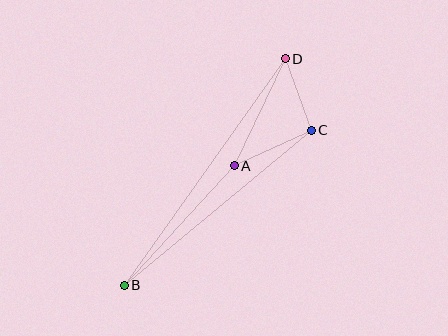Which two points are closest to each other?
Points C and D are closest to each other.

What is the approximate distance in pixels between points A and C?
The distance between A and C is approximately 85 pixels.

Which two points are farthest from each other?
Points B and D are farthest from each other.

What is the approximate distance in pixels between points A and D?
The distance between A and D is approximately 119 pixels.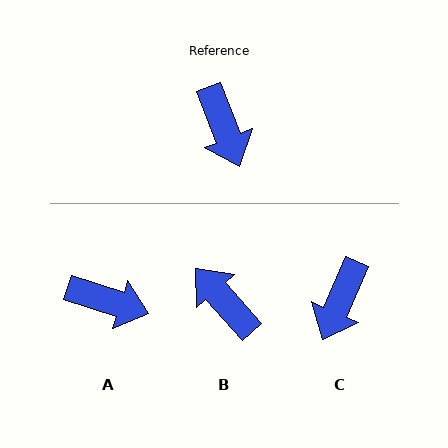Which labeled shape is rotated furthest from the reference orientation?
B, about 160 degrees away.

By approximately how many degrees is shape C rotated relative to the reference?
Approximately 45 degrees clockwise.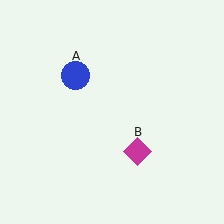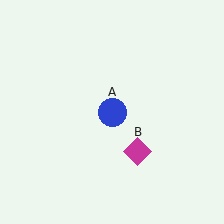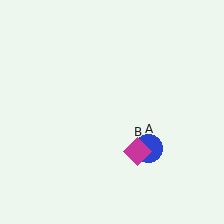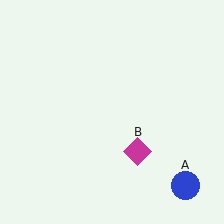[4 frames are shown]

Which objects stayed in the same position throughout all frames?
Magenta diamond (object B) remained stationary.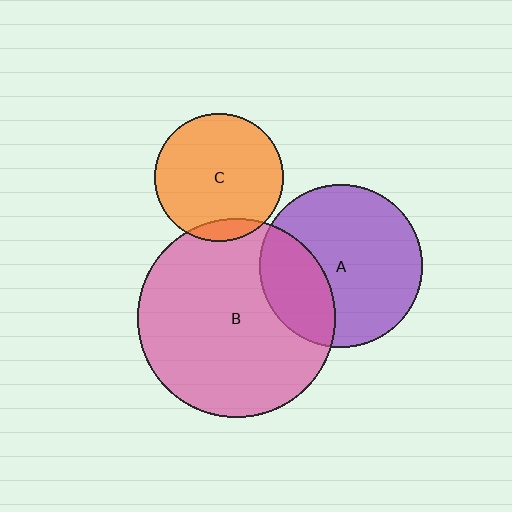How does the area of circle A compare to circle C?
Approximately 1.6 times.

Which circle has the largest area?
Circle B (pink).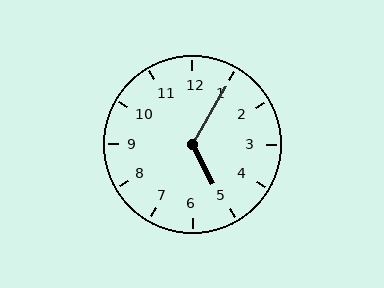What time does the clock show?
5:05.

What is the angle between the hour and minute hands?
Approximately 122 degrees.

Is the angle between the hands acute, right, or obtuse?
It is obtuse.